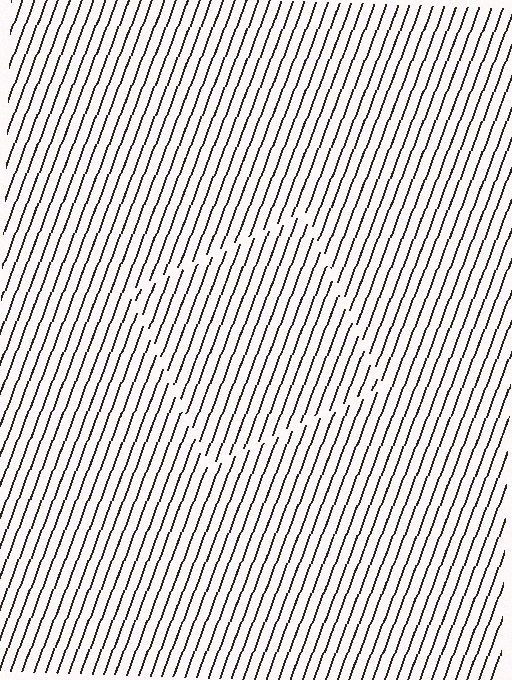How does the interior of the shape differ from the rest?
The interior of the shape contains the same grating, shifted by half a period — the contour is defined by the phase discontinuity where line-ends from the inner and outer gratings abut.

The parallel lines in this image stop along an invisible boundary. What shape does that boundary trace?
An illusory square. The interior of the shape contains the same grating, shifted by half a period — the contour is defined by the phase discontinuity where line-ends from the inner and outer gratings abut.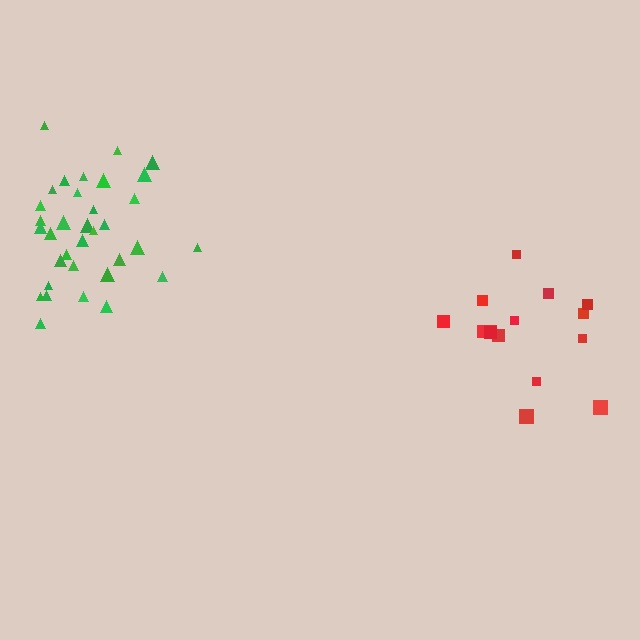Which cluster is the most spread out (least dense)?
Green.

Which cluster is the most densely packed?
Red.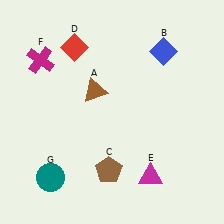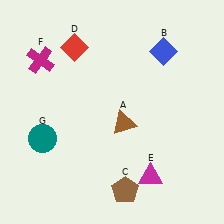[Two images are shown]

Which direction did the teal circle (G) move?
The teal circle (G) moved up.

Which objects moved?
The objects that moved are: the brown triangle (A), the brown pentagon (C), the teal circle (G).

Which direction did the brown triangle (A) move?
The brown triangle (A) moved down.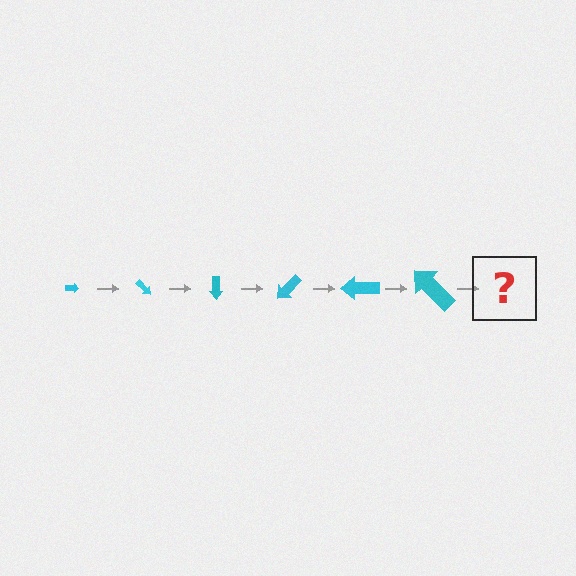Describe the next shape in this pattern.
It should be an arrow, larger than the previous one and rotated 270 degrees from the start.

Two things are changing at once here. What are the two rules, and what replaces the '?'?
The two rules are that the arrow grows larger each step and it rotates 45 degrees each step. The '?' should be an arrow, larger than the previous one and rotated 270 degrees from the start.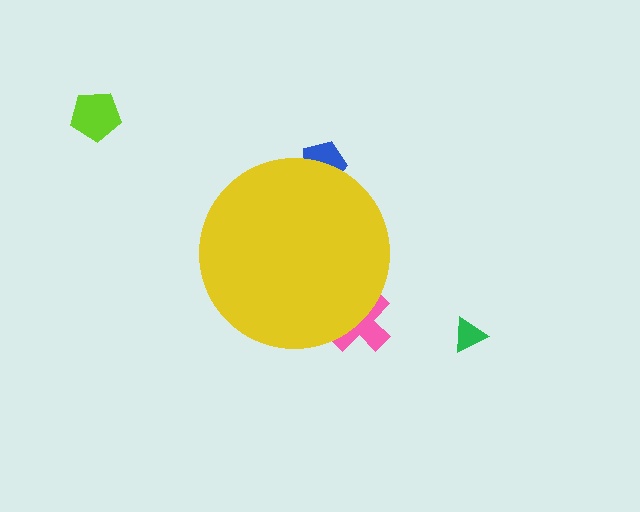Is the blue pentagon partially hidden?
Yes, the blue pentagon is partially hidden behind the yellow circle.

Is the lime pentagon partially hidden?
No, the lime pentagon is fully visible.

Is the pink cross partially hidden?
Yes, the pink cross is partially hidden behind the yellow circle.